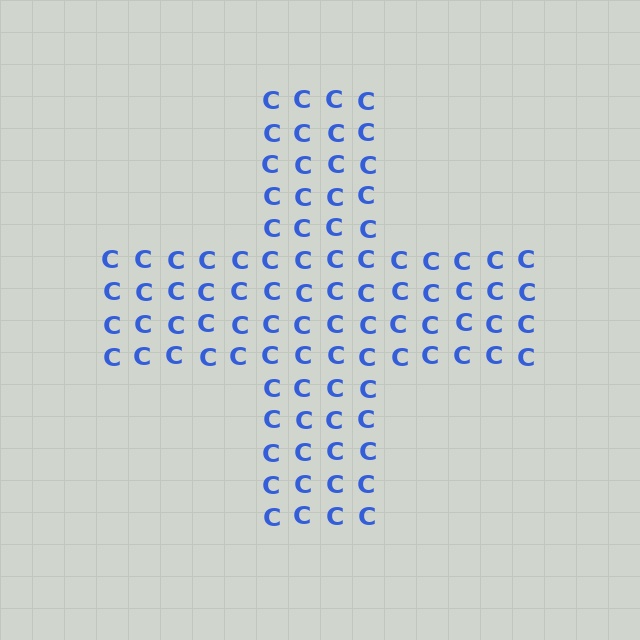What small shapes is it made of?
It is made of small letter C's.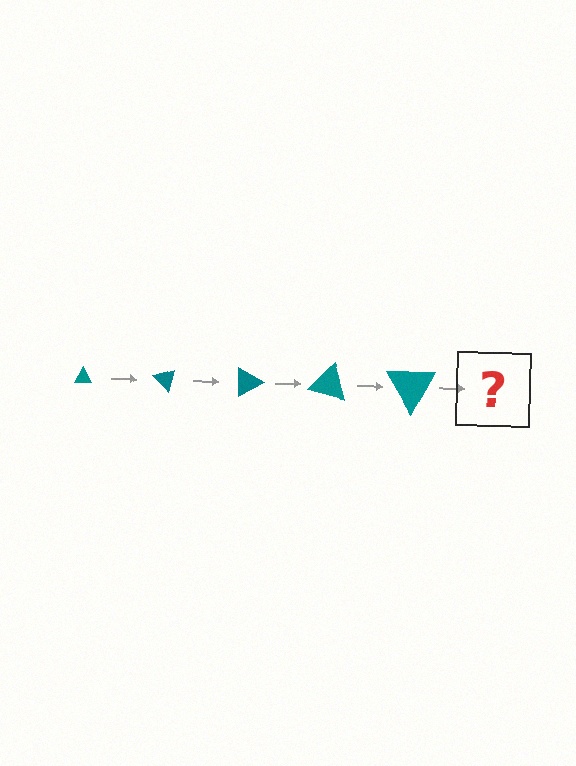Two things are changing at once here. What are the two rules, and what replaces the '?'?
The two rules are that the triangle grows larger each step and it rotates 45 degrees each step. The '?' should be a triangle, larger than the previous one and rotated 225 degrees from the start.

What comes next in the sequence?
The next element should be a triangle, larger than the previous one and rotated 225 degrees from the start.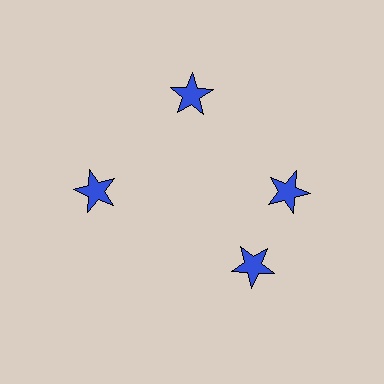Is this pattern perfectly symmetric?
No. The 4 blue stars are arranged in a ring, but one element near the 6 o'clock position is rotated out of alignment along the ring, breaking the 4-fold rotational symmetry.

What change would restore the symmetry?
The symmetry would be restored by rotating it back into even spacing with its neighbors so that all 4 stars sit at equal angles and equal distance from the center.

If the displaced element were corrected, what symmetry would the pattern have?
It would have 4-fold rotational symmetry — the pattern would map onto itself every 90 degrees.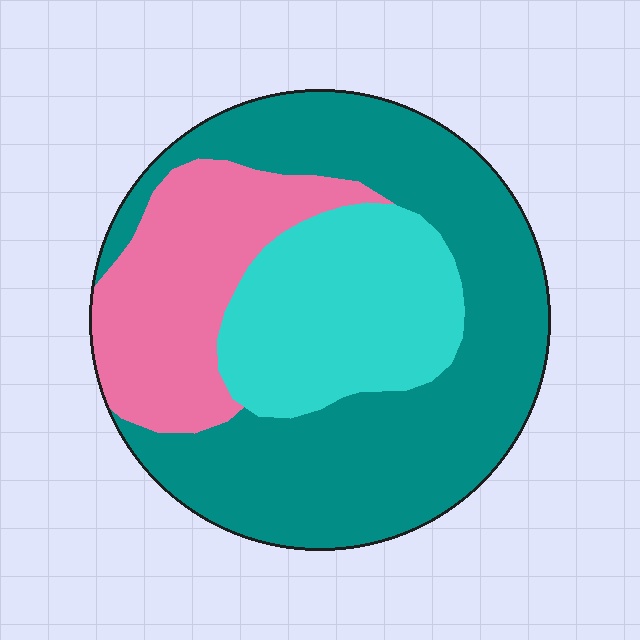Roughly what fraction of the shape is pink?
Pink covers 23% of the shape.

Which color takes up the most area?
Teal, at roughly 55%.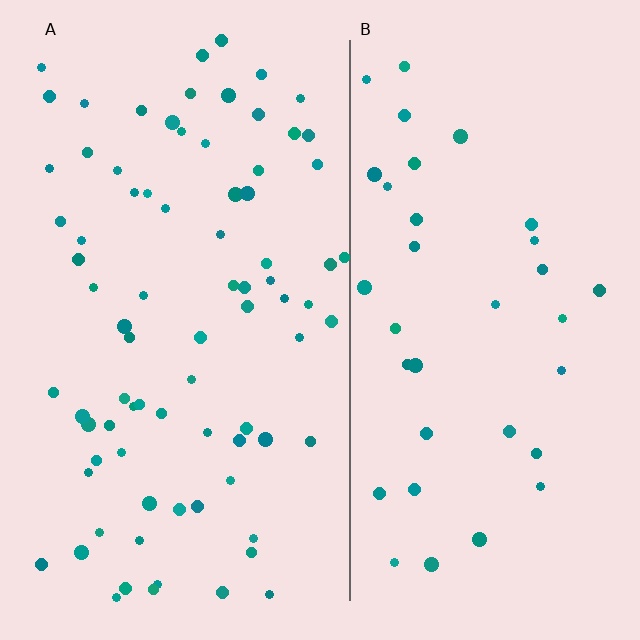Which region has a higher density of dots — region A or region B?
A (the left).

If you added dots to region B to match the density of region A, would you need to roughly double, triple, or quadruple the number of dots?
Approximately double.